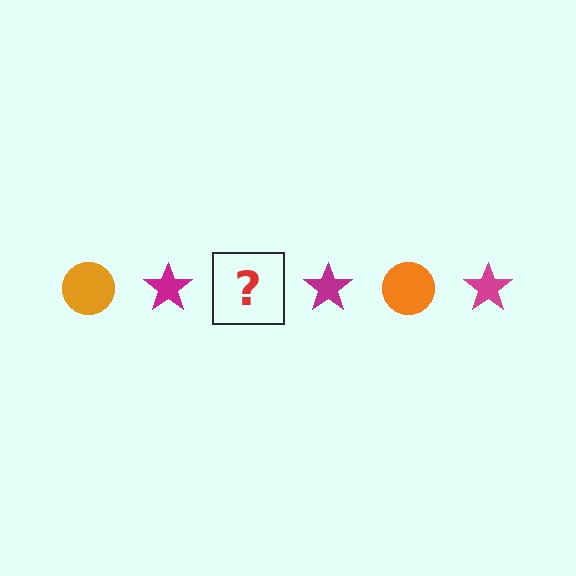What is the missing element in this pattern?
The missing element is an orange circle.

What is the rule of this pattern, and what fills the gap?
The rule is that the pattern alternates between orange circle and magenta star. The gap should be filled with an orange circle.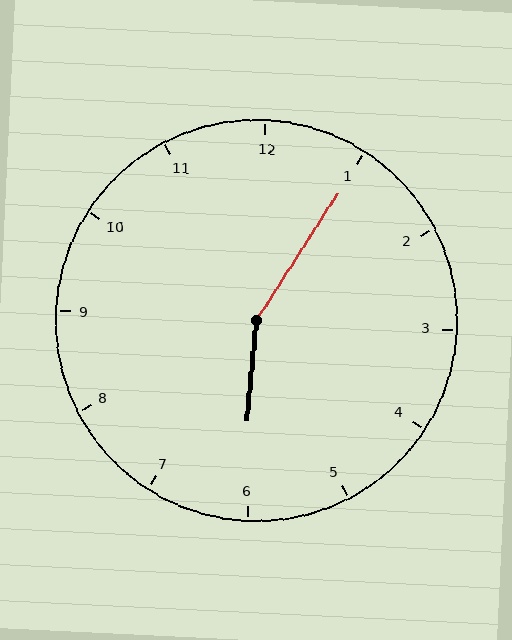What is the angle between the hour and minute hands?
Approximately 152 degrees.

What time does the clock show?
6:05.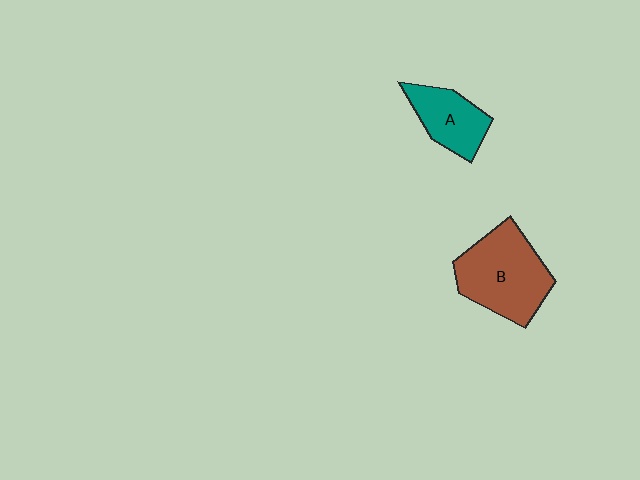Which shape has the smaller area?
Shape A (teal).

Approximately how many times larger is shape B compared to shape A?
Approximately 1.7 times.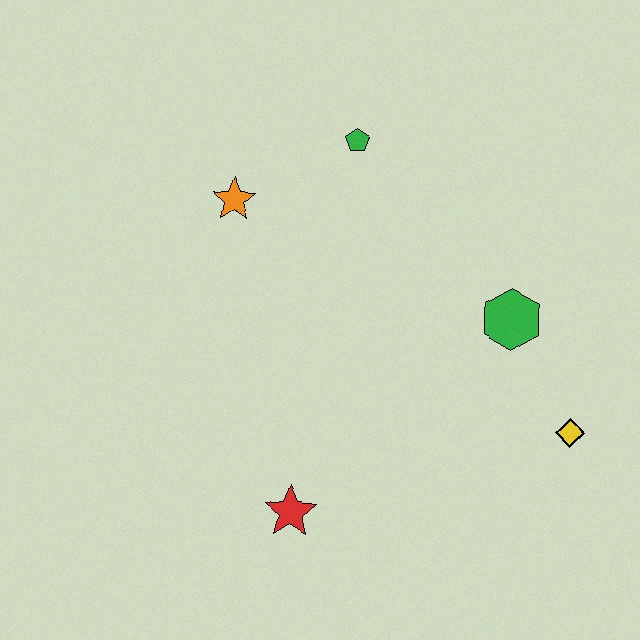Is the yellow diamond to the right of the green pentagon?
Yes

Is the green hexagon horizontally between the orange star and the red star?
No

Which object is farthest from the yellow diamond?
The orange star is farthest from the yellow diamond.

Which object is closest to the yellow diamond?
The green hexagon is closest to the yellow diamond.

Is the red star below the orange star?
Yes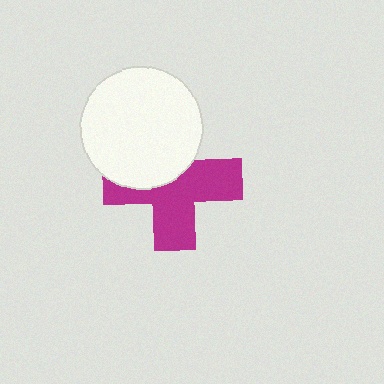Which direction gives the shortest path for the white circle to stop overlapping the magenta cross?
Moving up gives the shortest separation.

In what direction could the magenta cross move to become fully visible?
The magenta cross could move down. That would shift it out from behind the white circle entirely.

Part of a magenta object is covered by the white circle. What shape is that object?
It is a cross.